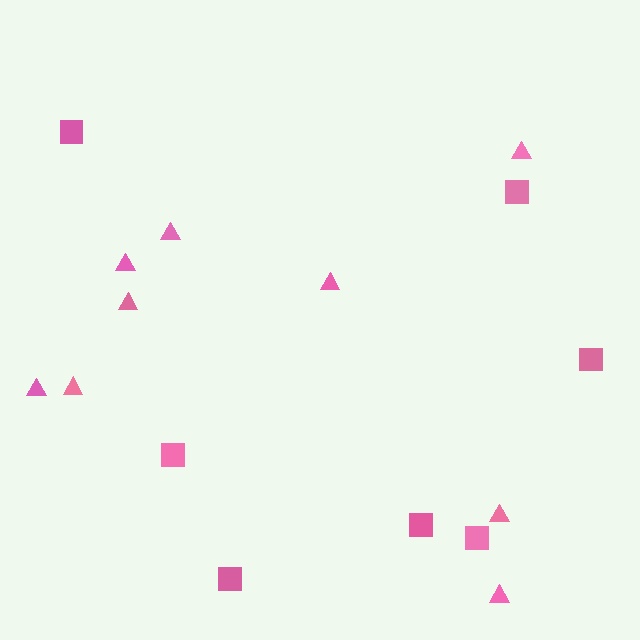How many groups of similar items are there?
There are 2 groups: one group of squares (7) and one group of triangles (9).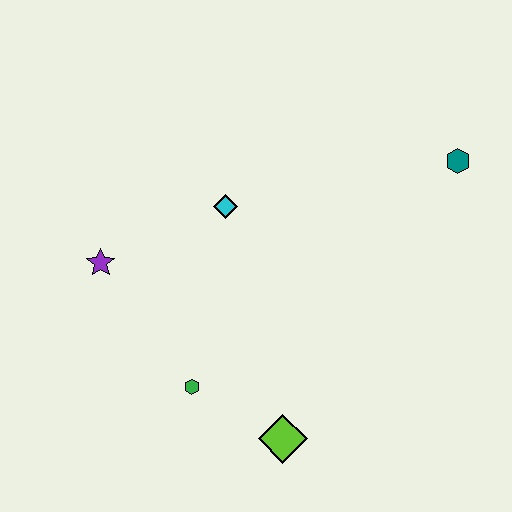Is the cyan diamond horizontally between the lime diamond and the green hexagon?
Yes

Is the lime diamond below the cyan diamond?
Yes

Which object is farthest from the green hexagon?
The teal hexagon is farthest from the green hexagon.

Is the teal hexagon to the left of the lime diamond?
No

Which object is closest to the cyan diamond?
The purple star is closest to the cyan diamond.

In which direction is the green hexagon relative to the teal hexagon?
The green hexagon is to the left of the teal hexagon.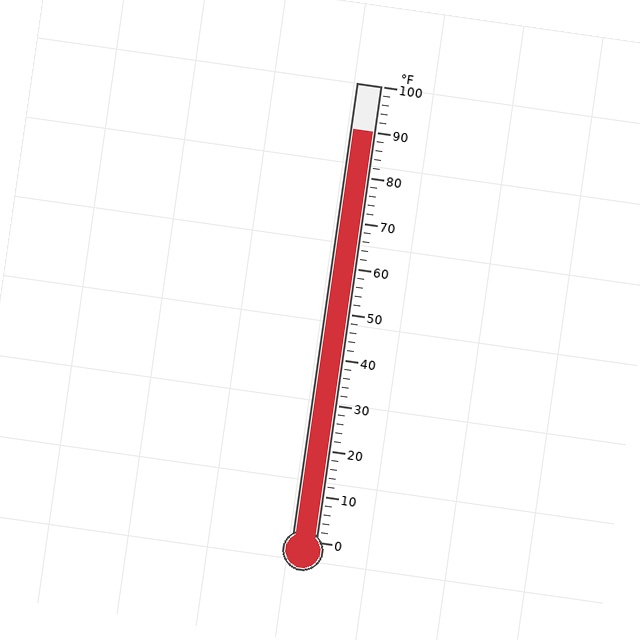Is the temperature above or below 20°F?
The temperature is above 20°F.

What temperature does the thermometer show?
The thermometer shows approximately 90°F.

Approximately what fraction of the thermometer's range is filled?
The thermometer is filled to approximately 90% of its range.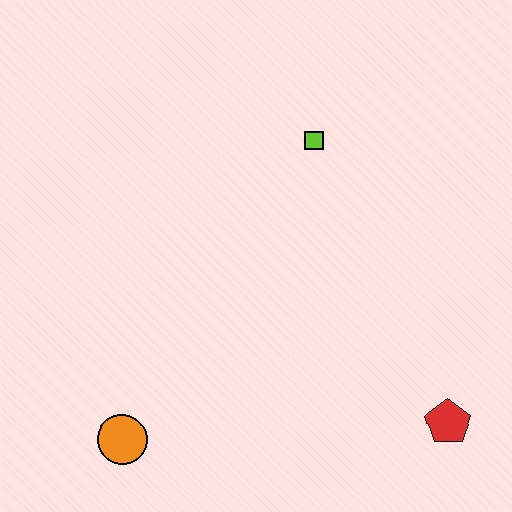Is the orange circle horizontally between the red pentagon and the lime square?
No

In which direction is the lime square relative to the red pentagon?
The lime square is above the red pentagon.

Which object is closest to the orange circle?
The red pentagon is closest to the orange circle.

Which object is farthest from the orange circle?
The lime square is farthest from the orange circle.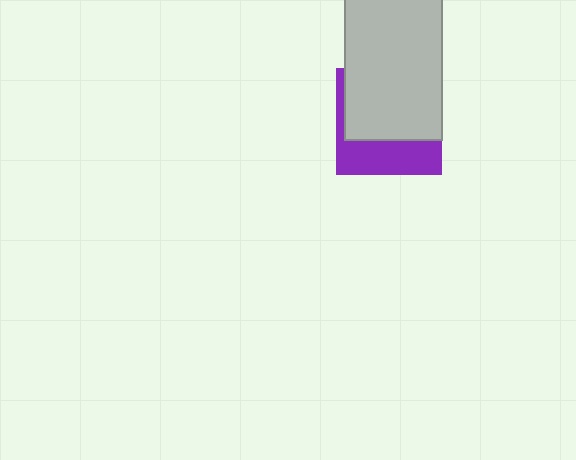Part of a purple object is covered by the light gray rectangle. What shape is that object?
It is a square.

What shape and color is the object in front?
The object in front is a light gray rectangle.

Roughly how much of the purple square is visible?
A small part of it is visible (roughly 37%).